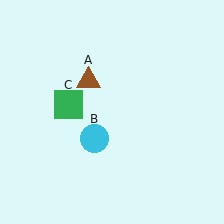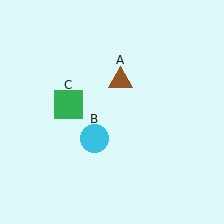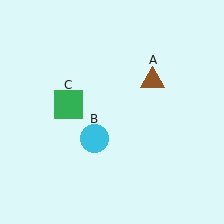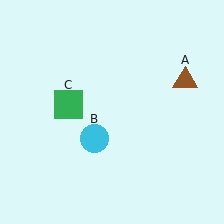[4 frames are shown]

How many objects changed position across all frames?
1 object changed position: brown triangle (object A).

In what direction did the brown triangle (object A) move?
The brown triangle (object A) moved right.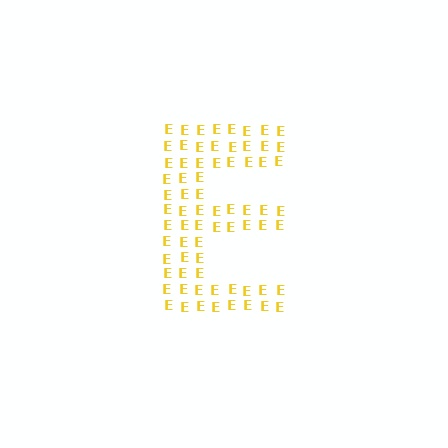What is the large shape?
The large shape is the letter E.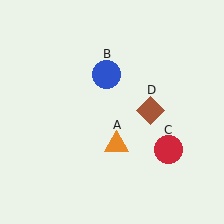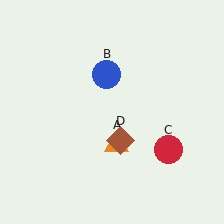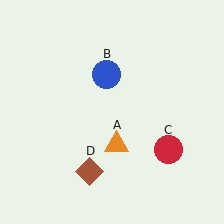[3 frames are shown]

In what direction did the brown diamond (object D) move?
The brown diamond (object D) moved down and to the left.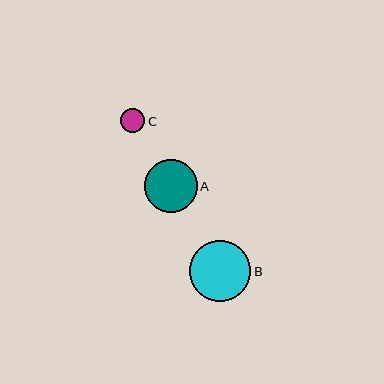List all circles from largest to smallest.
From largest to smallest: B, A, C.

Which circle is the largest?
Circle B is the largest with a size of approximately 61 pixels.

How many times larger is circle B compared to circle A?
Circle B is approximately 1.2 times the size of circle A.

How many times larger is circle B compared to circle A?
Circle B is approximately 1.2 times the size of circle A.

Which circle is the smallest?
Circle C is the smallest with a size of approximately 24 pixels.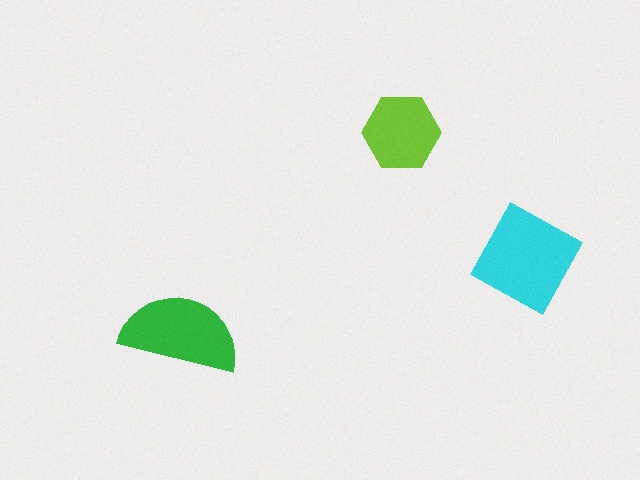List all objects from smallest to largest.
The lime hexagon, the green semicircle, the cyan diamond.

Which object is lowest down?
The green semicircle is bottommost.